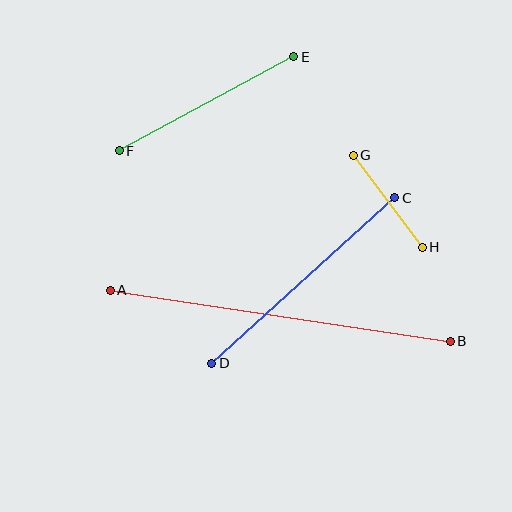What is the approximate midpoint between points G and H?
The midpoint is at approximately (388, 201) pixels.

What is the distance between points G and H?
The distance is approximately 115 pixels.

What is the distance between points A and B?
The distance is approximately 344 pixels.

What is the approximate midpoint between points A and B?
The midpoint is at approximately (280, 316) pixels.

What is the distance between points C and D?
The distance is approximately 247 pixels.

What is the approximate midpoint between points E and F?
The midpoint is at approximately (206, 104) pixels.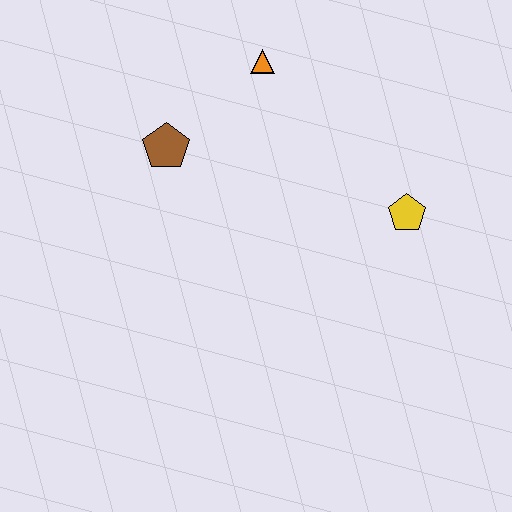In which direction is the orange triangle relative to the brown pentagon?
The orange triangle is to the right of the brown pentagon.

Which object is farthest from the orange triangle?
The yellow pentagon is farthest from the orange triangle.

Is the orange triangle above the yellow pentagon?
Yes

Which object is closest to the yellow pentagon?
The orange triangle is closest to the yellow pentagon.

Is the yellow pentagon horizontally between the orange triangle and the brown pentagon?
No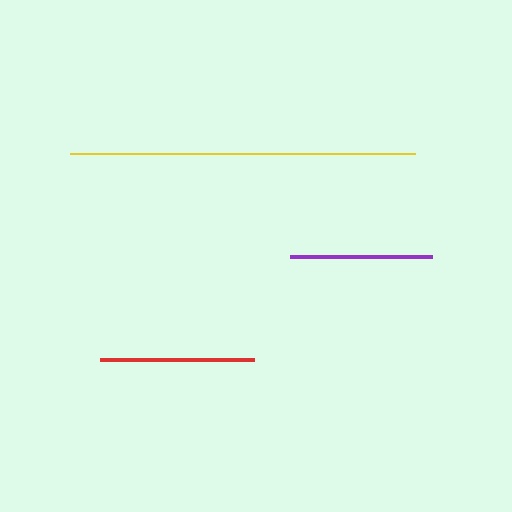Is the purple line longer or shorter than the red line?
The red line is longer than the purple line.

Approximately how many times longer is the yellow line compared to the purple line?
The yellow line is approximately 2.4 times the length of the purple line.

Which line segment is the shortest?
The purple line is the shortest at approximately 141 pixels.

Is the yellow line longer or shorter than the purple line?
The yellow line is longer than the purple line.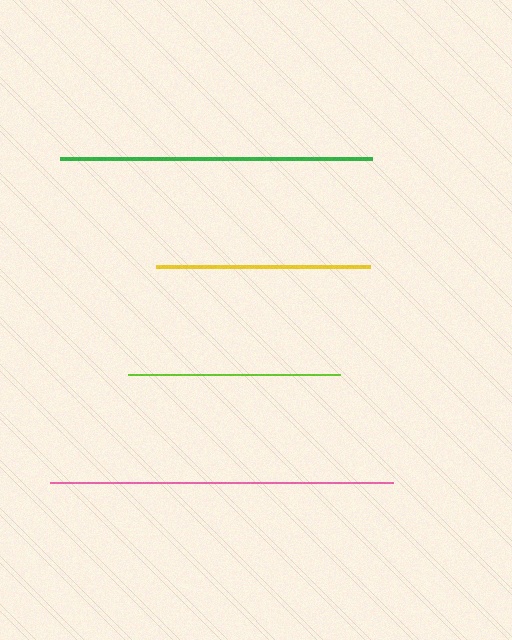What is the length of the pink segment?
The pink segment is approximately 343 pixels long.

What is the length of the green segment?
The green segment is approximately 312 pixels long.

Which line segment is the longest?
The pink line is the longest at approximately 343 pixels.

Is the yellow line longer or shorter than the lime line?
The yellow line is longer than the lime line.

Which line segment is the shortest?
The lime line is the shortest at approximately 211 pixels.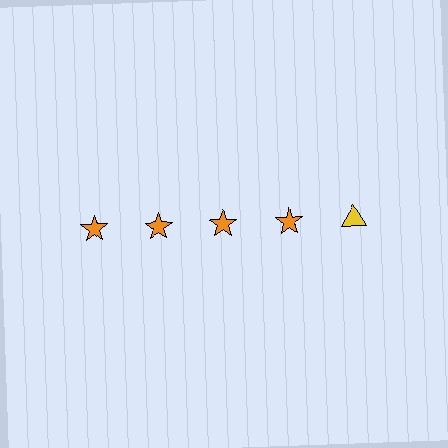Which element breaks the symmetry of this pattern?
The yellow triangle in the top row, rightmost column breaks the symmetry. All other shapes are orange stars.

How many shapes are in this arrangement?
There are 5 shapes arranged in a grid pattern.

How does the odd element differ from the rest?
It differs in both color (yellow instead of orange) and shape (triangle instead of star).